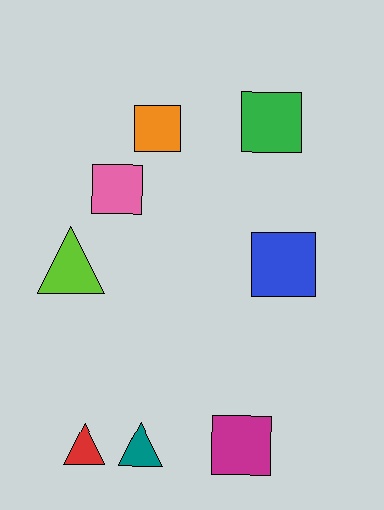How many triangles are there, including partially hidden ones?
There are 3 triangles.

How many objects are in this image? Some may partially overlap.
There are 8 objects.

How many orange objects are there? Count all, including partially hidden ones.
There is 1 orange object.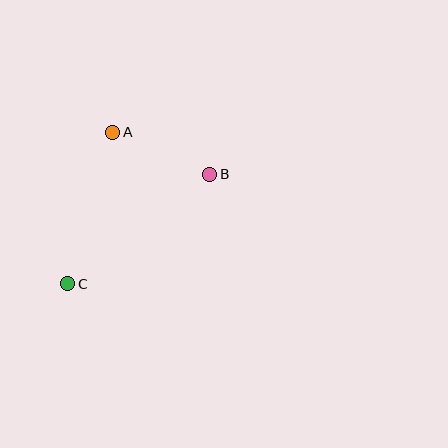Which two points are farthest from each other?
Points B and C are farthest from each other.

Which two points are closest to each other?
Points A and B are closest to each other.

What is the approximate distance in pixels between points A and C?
The distance between A and C is approximately 158 pixels.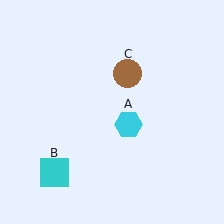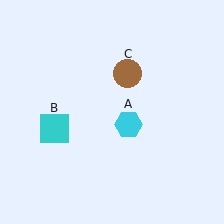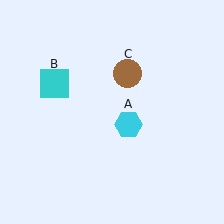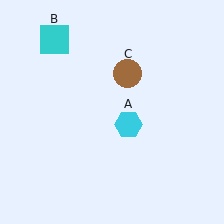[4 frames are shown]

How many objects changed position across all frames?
1 object changed position: cyan square (object B).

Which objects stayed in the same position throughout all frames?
Cyan hexagon (object A) and brown circle (object C) remained stationary.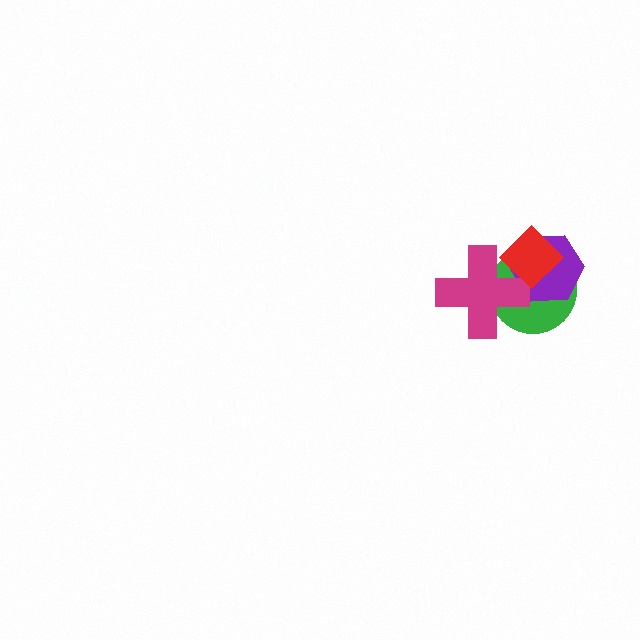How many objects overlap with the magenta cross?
3 objects overlap with the magenta cross.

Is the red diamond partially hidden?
No, no other shape covers it.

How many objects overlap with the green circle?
3 objects overlap with the green circle.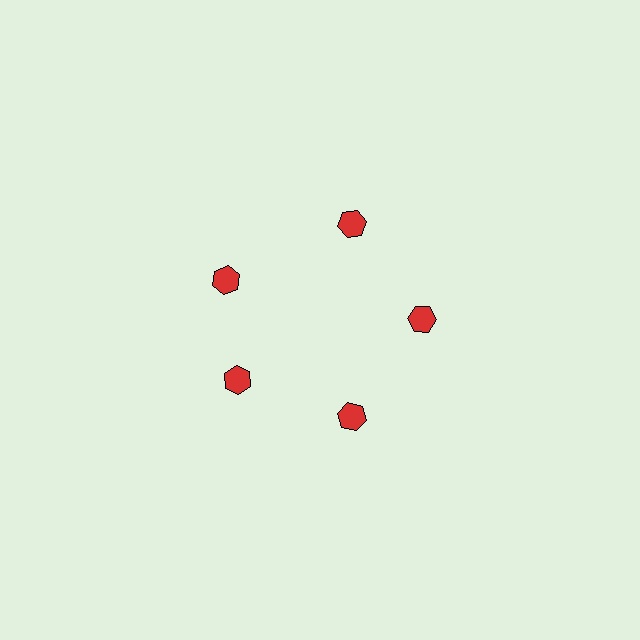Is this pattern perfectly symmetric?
No. The 5 red hexagons are arranged in a ring, but one element near the 10 o'clock position is rotated out of alignment along the ring, breaking the 5-fold rotational symmetry.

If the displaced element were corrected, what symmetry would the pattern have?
It would have 5-fold rotational symmetry — the pattern would map onto itself every 72 degrees.